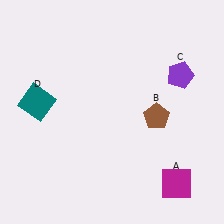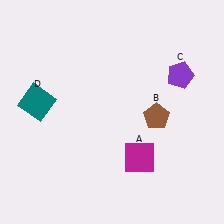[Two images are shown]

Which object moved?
The magenta square (A) moved left.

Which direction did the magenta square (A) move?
The magenta square (A) moved left.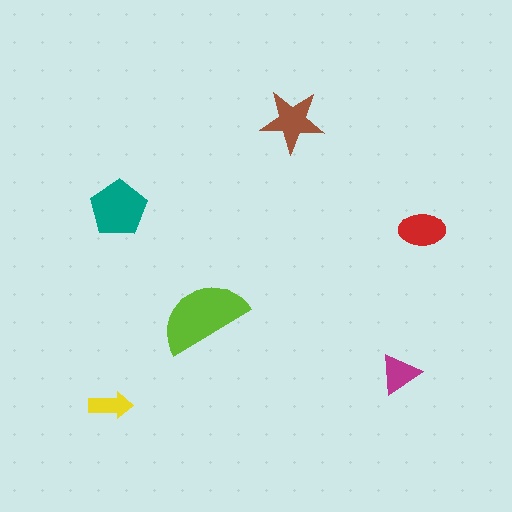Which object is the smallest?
The yellow arrow.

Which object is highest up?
The brown star is topmost.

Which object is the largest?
The lime semicircle.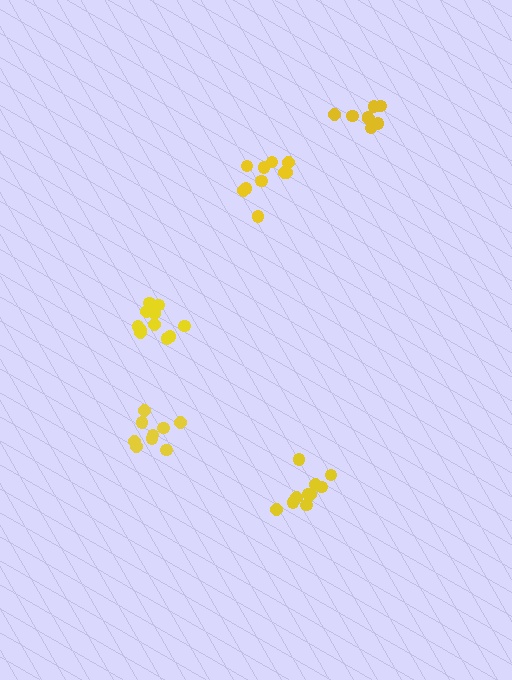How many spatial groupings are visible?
There are 5 spatial groupings.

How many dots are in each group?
Group 1: 10 dots, Group 2: 8 dots, Group 3: 9 dots, Group 4: 11 dots, Group 5: 10 dots (48 total).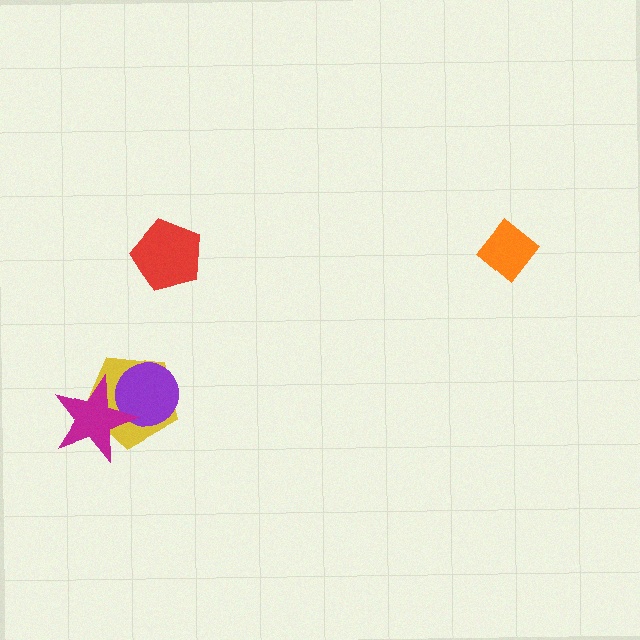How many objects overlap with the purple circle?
2 objects overlap with the purple circle.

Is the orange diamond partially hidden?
No, no other shape covers it.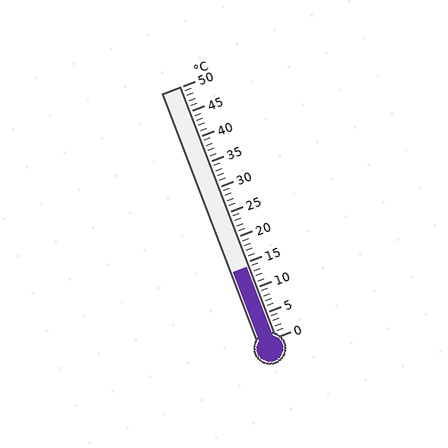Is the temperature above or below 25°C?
The temperature is below 25°C.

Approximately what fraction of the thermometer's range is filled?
The thermometer is filled to approximately 30% of its range.